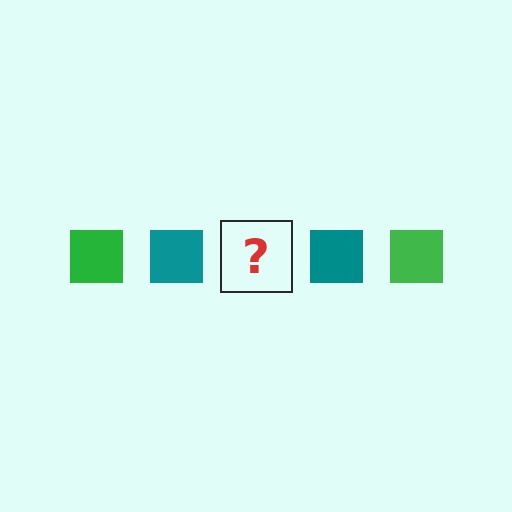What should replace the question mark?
The question mark should be replaced with a green square.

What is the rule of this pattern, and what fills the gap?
The rule is that the pattern cycles through green, teal squares. The gap should be filled with a green square.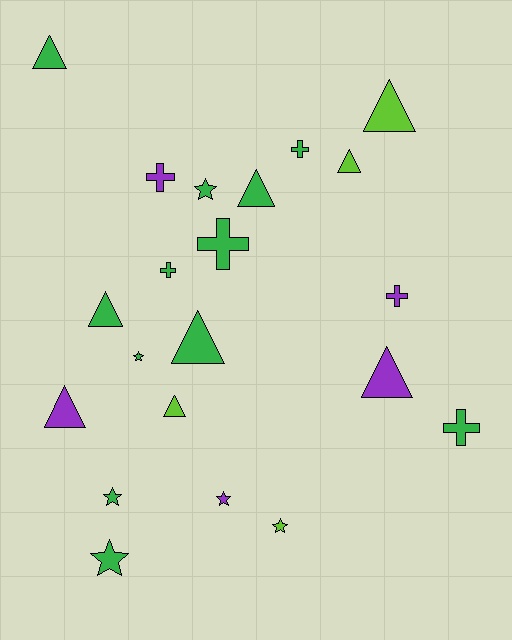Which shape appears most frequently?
Triangle, with 9 objects.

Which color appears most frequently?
Green, with 12 objects.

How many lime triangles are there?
There are 3 lime triangles.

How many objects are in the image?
There are 21 objects.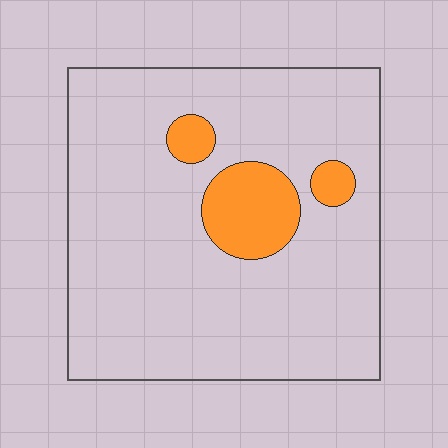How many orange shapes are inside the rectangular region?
3.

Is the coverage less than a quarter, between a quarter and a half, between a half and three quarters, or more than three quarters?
Less than a quarter.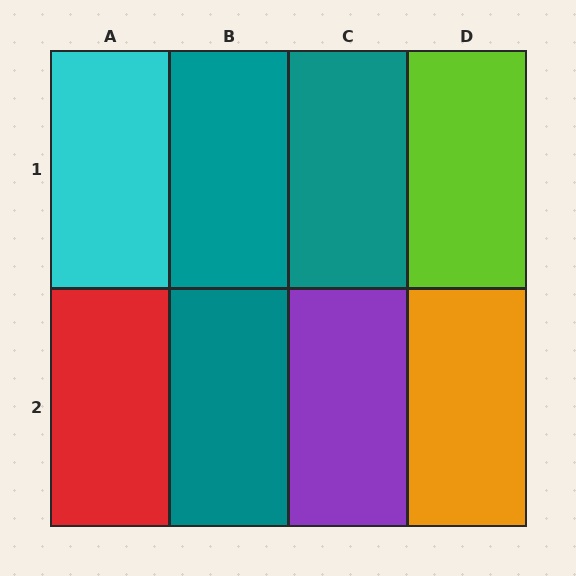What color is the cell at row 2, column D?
Orange.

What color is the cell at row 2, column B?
Teal.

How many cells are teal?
3 cells are teal.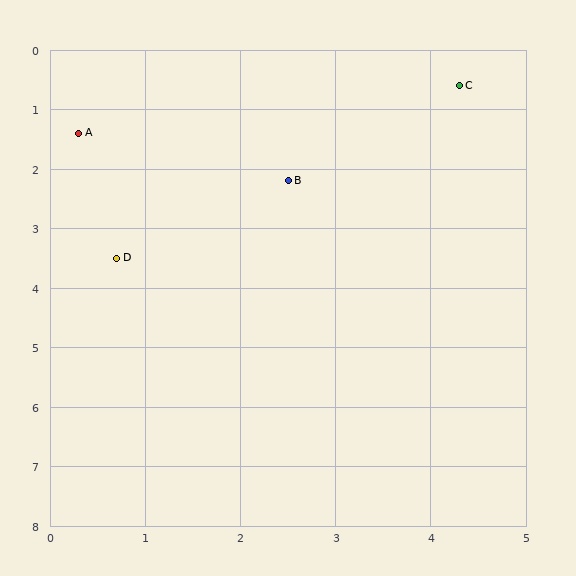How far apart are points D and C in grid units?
Points D and C are about 4.6 grid units apart.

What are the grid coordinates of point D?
Point D is at approximately (0.7, 3.5).